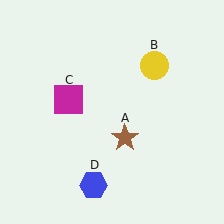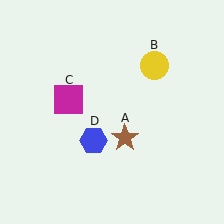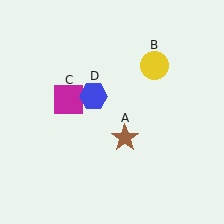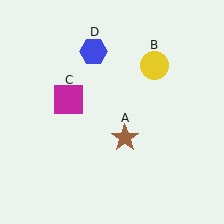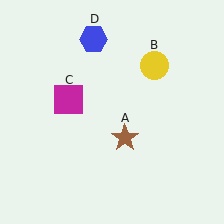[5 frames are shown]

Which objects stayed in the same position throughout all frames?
Brown star (object A) and yellow circle (object B) and magenta square (object C) remained stationary.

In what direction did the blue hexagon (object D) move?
The blue hexagon (object D) moved up.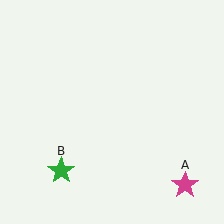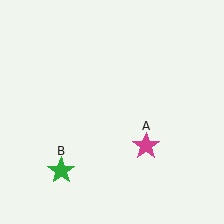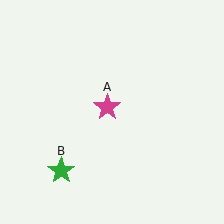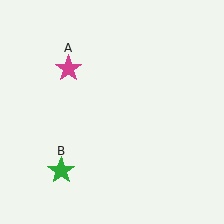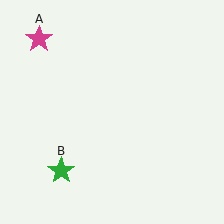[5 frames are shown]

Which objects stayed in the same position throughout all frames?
Green star (object B) remained stationary.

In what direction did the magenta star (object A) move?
The magenta star (object A) moved up and to the left.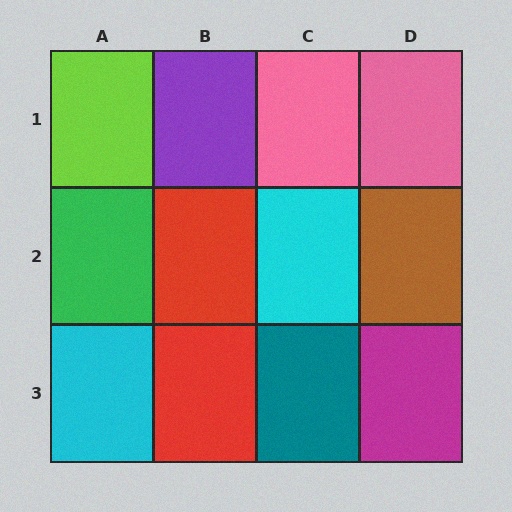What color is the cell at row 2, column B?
Red.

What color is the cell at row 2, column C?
Cyan.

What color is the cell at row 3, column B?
Red.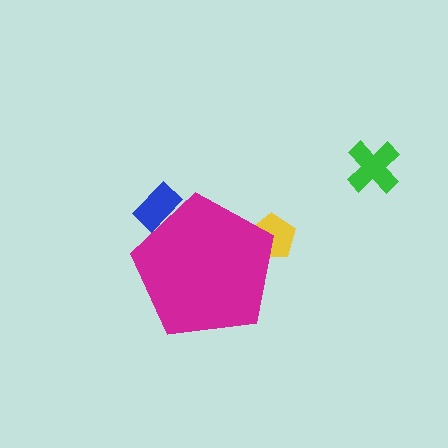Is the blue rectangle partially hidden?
Yes, the blue rectangle is partially hidden behind the magenta pentagon.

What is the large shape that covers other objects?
A magenta pentagon.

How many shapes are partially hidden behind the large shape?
2 shapes are partially hidden.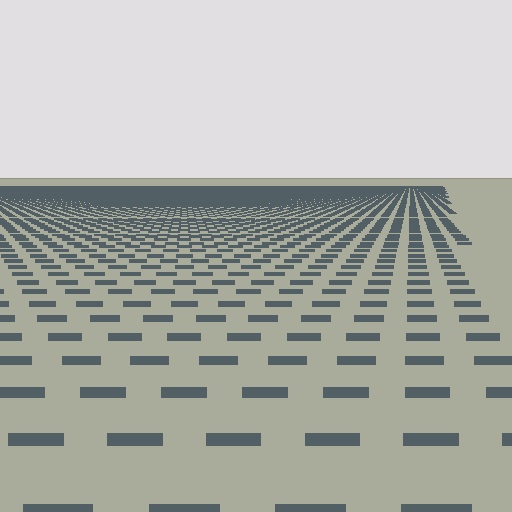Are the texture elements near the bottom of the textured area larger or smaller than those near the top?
Larger. Near the bottom, elements are closer to the viewer and appear at a bigger on-screen size.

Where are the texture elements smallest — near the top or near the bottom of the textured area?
Near the top.